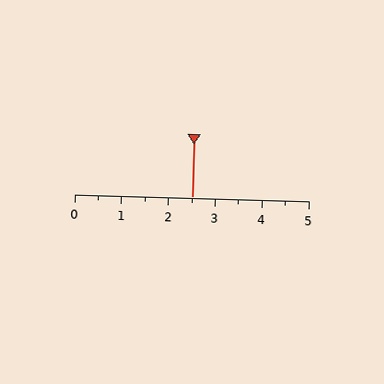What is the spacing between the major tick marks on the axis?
The major ticks are spaced 1 apart.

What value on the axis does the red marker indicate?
The marker indicates approximately 2.5.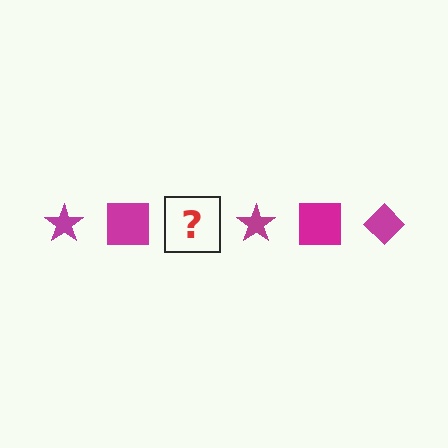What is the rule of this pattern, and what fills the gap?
The rule is that the pattern cycles through star, square, diamond shapes in magenta. The gap should be filled with a magenta diamond.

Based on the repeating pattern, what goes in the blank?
The blank should be a magenta diamond.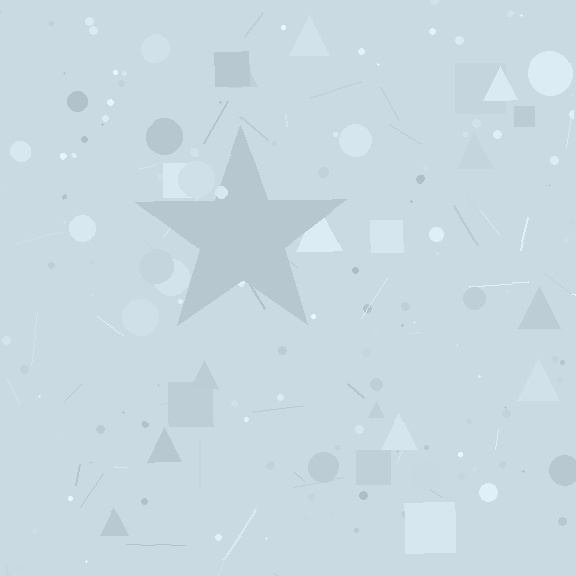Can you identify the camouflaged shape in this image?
The camouflaged shape is a star.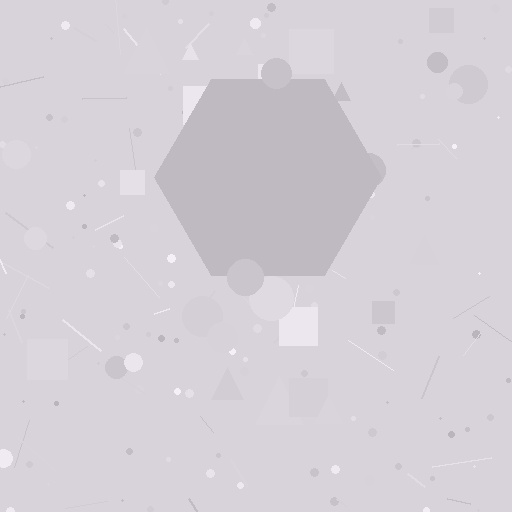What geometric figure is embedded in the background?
A hexagon is embedded in the background.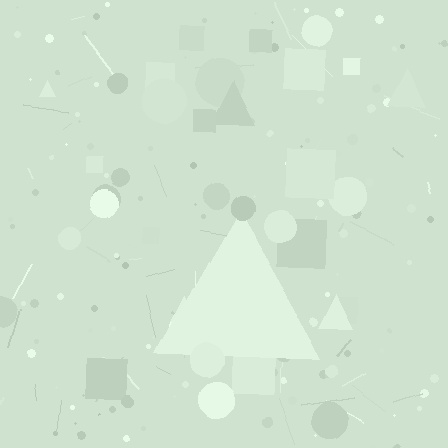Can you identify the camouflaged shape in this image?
The camouflaged shape is a triangle.